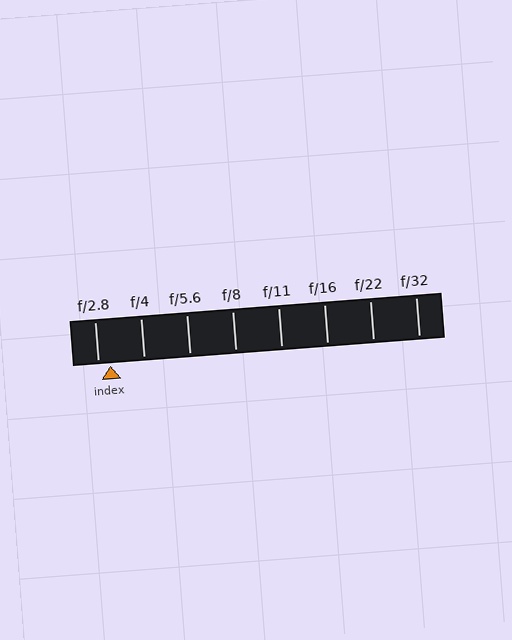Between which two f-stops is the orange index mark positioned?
The index mark is between f/2.8 and f/4.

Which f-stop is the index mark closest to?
The index mark is closest to f/2.8.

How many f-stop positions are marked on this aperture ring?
There are 8 f-stop positions marked.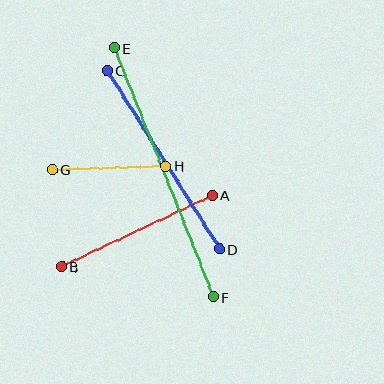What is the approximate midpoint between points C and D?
The midpoint is at approximately (163, 160) pixels.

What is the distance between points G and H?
The distance is approximately 114 pixels.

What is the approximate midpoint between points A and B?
The midpoint is at approximately (137, 231) pixels.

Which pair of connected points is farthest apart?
Points E and F are farthest apart.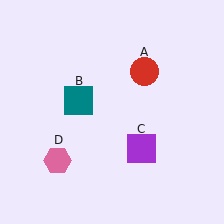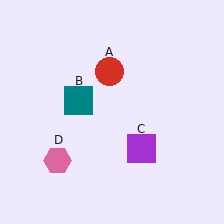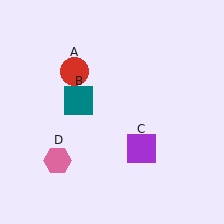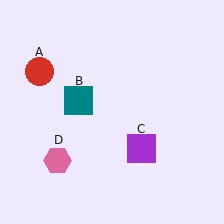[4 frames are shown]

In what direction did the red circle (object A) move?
The red circle (object A) moved left.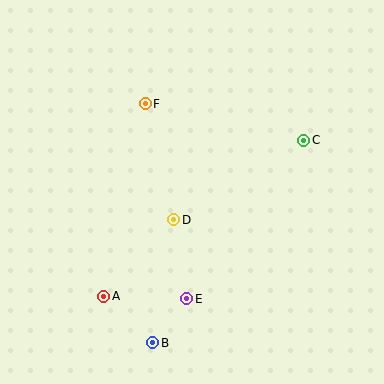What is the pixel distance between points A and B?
The distance between A and B is 68 pixels.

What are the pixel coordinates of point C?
Point C is at (304, 140).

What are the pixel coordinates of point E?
Point E is at (187, 299).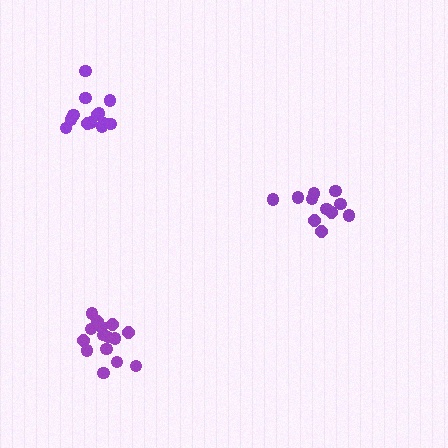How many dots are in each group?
Group 1: 15 dots, Group 2: 13 dots, Group 3: 11 dots (39 total).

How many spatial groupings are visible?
There are 3 spatial groupings.